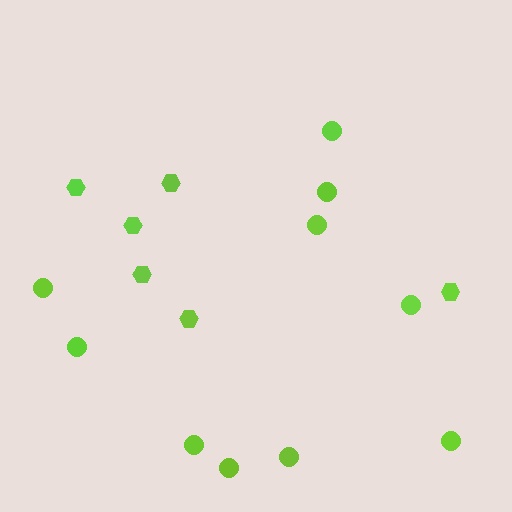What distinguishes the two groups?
There are 2 groups: one group of circles (10) and one group of hexagons (6).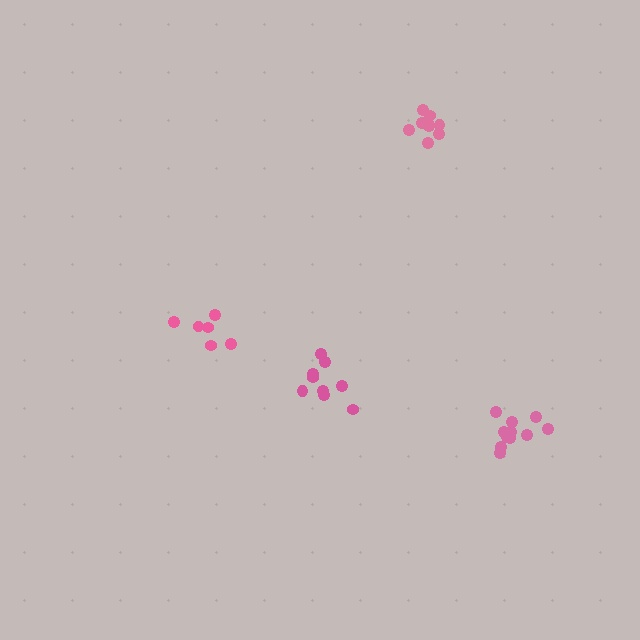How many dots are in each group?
Group 1: 9 dots, Group 2: 9 dots, Group 3: 6 dots, Group 4: 11 dots (35 total).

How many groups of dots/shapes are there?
There are 4 groups.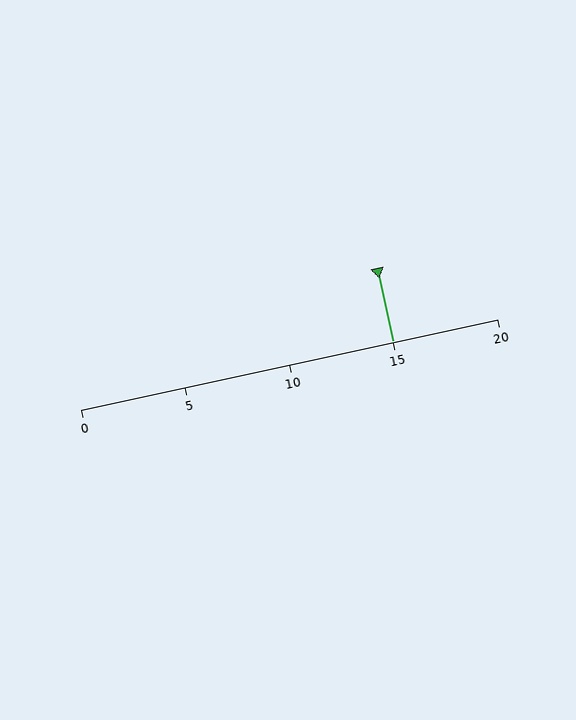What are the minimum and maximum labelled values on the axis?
The axis runs from 0 to 20.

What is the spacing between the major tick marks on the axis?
The major ticks are spaced 5 apart.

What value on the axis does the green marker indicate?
The marker indicates approximately 15.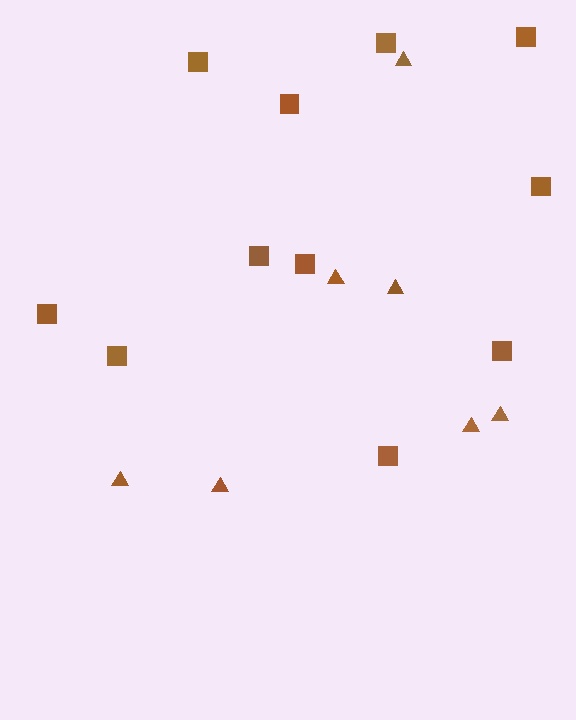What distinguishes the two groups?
There are 2 groups: one group of triangles (7) and one group of squares (11).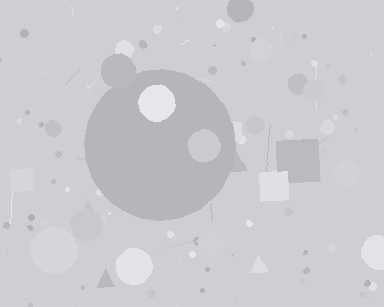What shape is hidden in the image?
A circle is hidden in the image.